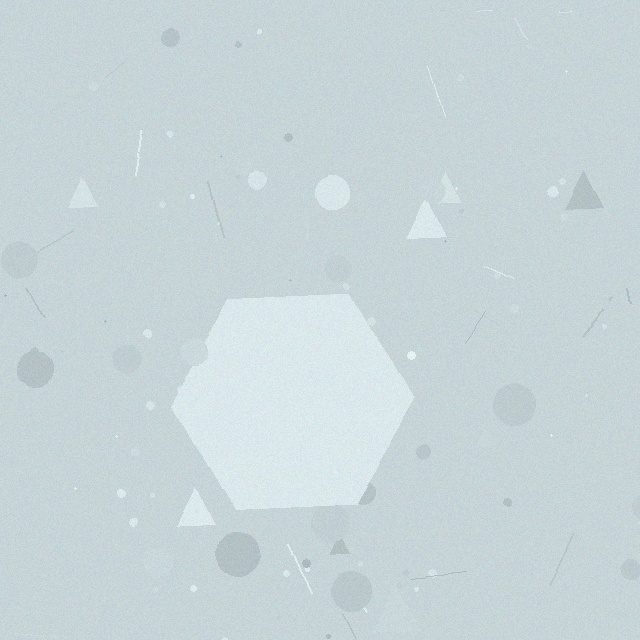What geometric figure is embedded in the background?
A hexagon is embedded in the background.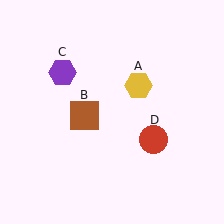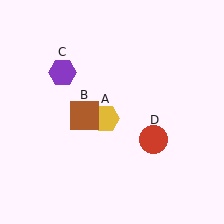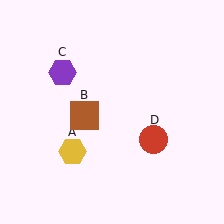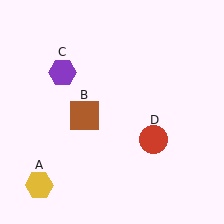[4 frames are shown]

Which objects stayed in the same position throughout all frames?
Brown square (object B) and purple hexagon (object C) and red circle (object D) remained stationary.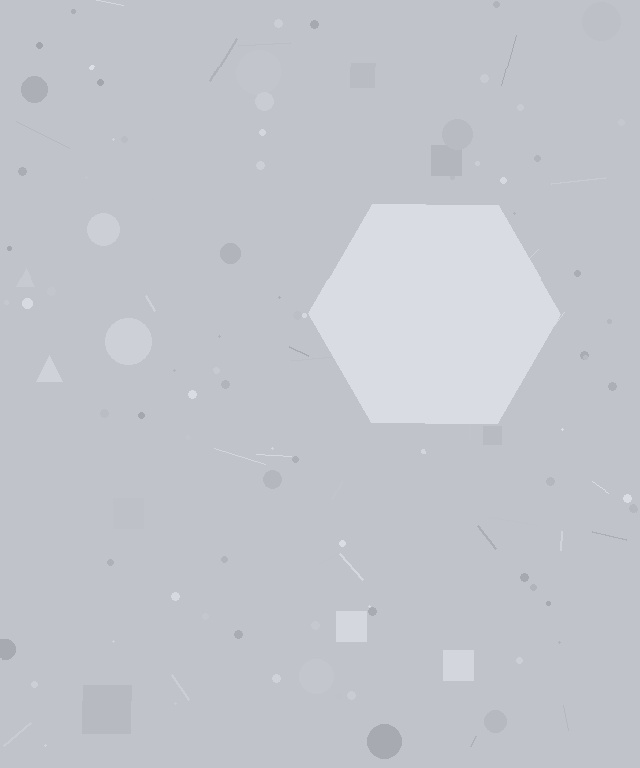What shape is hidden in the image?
A hexagon is hidden in the image.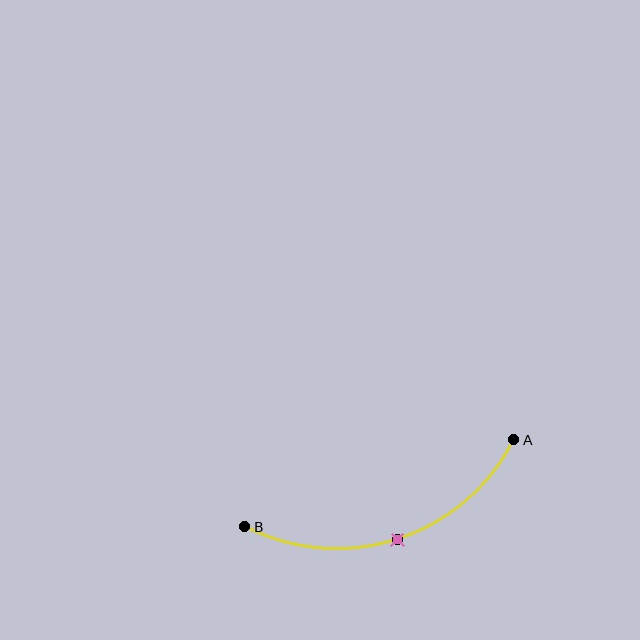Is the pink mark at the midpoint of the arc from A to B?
Yes. The pink mark lies on the arc at equal arc-length from both A and B — it is the arc midpoint.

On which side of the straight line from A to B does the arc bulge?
The arc bulges below the straight line connecting A and B.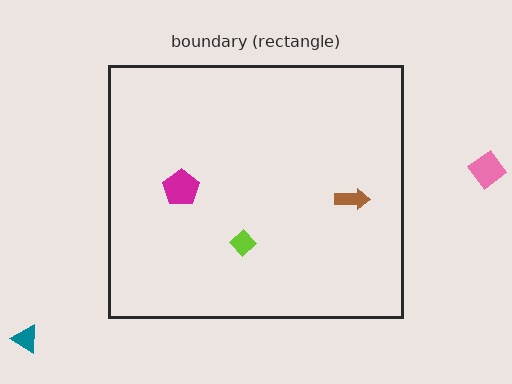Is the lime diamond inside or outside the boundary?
Inside.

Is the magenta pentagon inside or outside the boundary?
Inside.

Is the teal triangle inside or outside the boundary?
Outside.